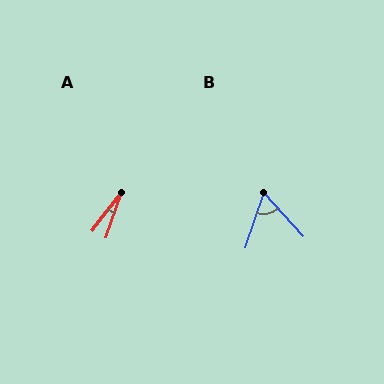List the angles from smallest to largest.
A (18°), B (61°).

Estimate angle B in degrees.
Approximately 61 degrees.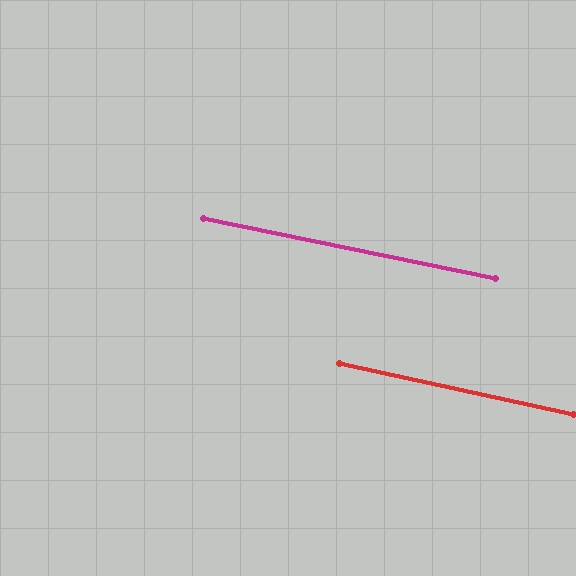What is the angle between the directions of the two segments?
Approximately 1 degree.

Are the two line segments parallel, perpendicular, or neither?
Parallel — their directions differ by only 0.7°.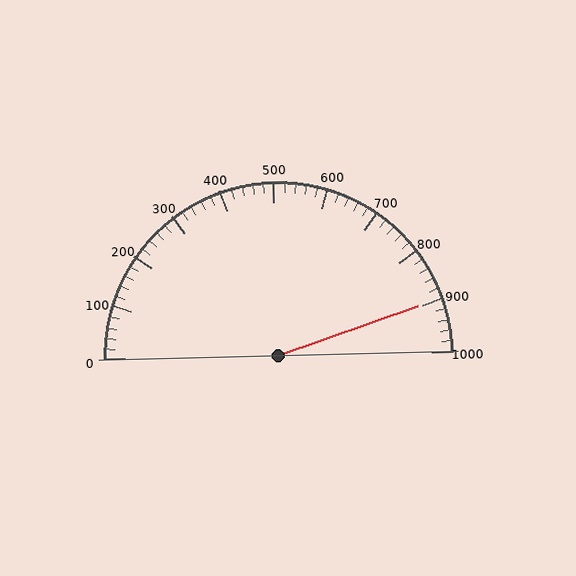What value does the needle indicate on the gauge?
The needle indicates approximately 900.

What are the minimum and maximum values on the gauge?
The gauge ranges from 0 to 1000.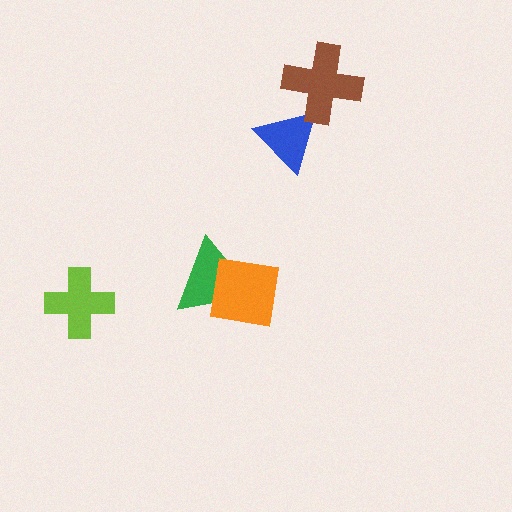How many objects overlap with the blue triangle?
1 object overlaps with the blue triangle.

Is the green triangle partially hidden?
Yes, it is partially covered by another shape.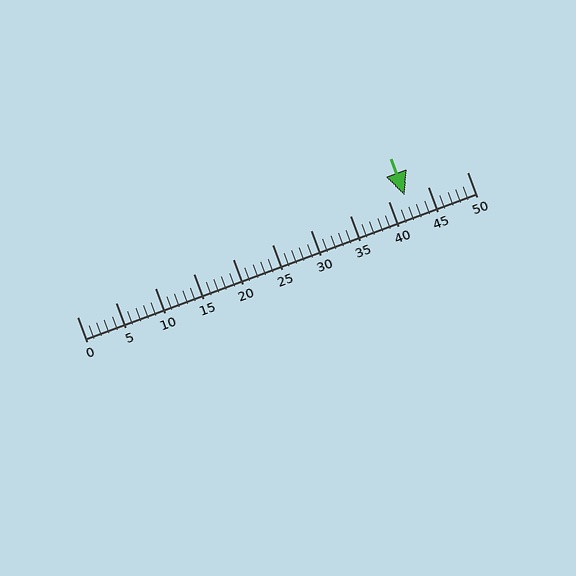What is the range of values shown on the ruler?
The ruler shows values from 0 to 50.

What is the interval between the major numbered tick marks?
The major tick marks are spaced 5 units apart.